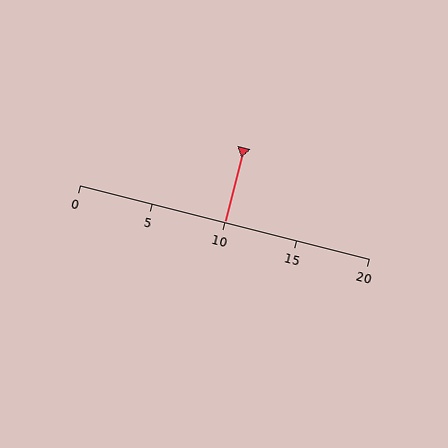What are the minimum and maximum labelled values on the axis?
The axis runs from 0 to 20.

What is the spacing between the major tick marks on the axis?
The major ticks are spaced 5 apart.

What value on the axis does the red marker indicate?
The marker indicates approximately 10.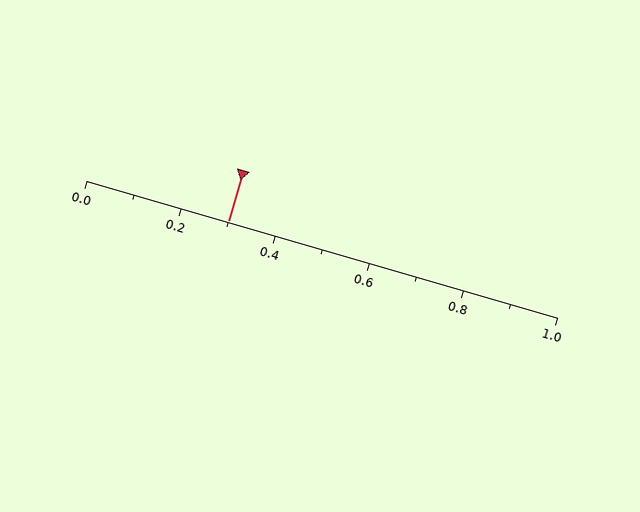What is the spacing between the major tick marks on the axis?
The major ticks are spaced 0.2 apart.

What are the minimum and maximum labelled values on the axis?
The axis runs from 0.0 to 1.0.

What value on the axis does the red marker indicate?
The marker indicates approximately 0.3.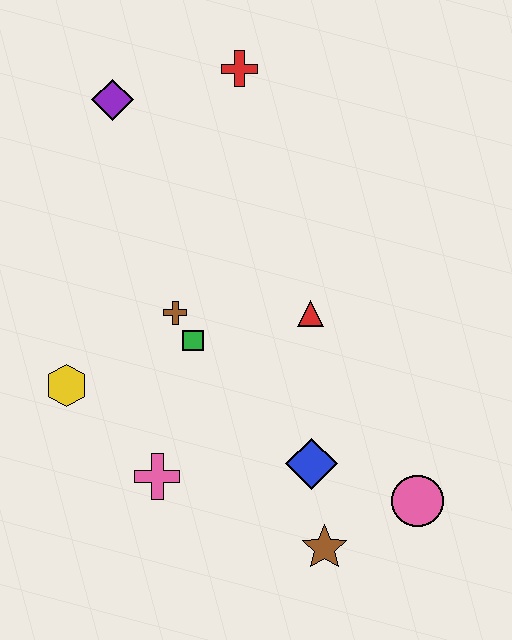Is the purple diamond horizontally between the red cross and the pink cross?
No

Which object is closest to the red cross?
The purple diamond is closest to the red cross.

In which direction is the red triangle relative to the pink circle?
The red triangle is above the pink circle.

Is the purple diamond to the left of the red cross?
Yes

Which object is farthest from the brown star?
The purple diamond is farthest from the brown star.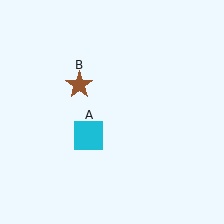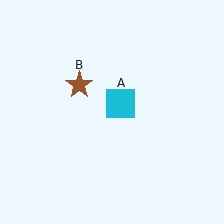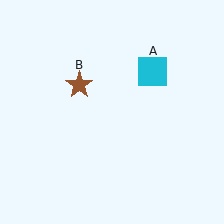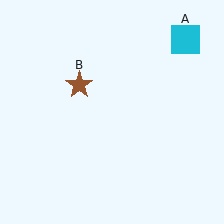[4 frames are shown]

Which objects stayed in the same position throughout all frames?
Brown star (object B) remained stationary.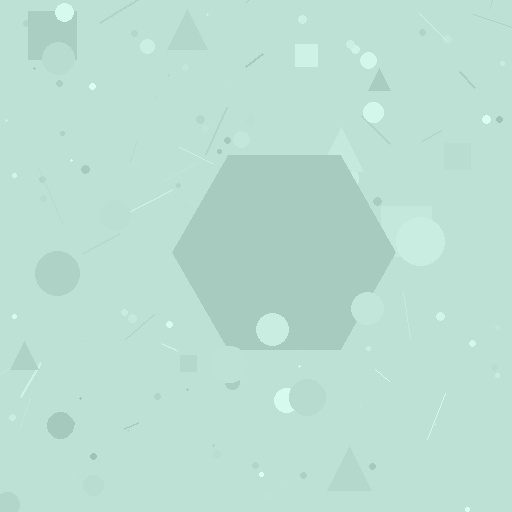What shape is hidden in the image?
A hexagon is hidden in the image.